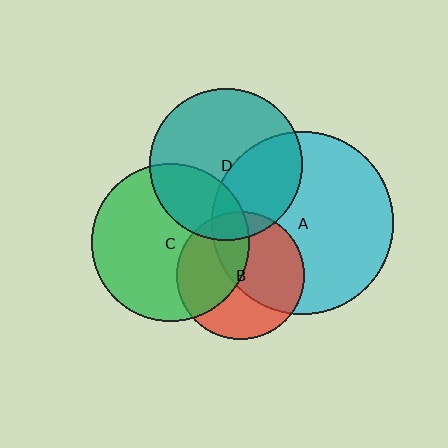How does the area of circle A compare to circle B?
Approximately 2.0 times.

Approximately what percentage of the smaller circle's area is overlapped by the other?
Approximately 50%.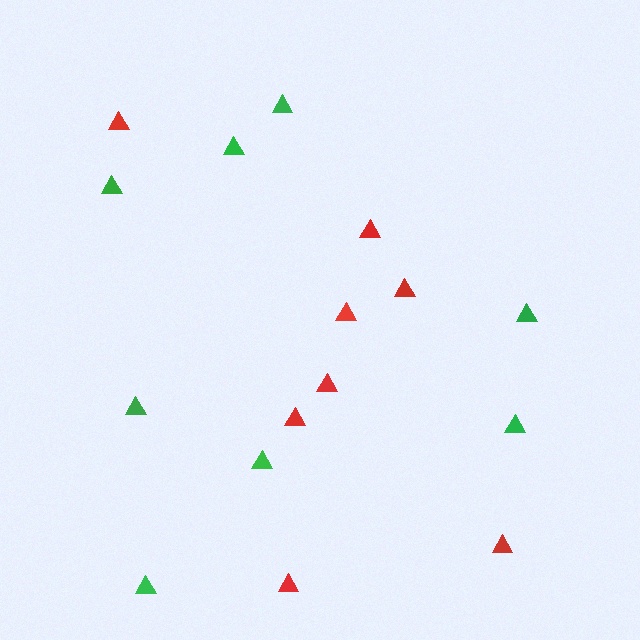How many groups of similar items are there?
There are 2 groups: one group of red triangles (8) and one group of green triangles (8).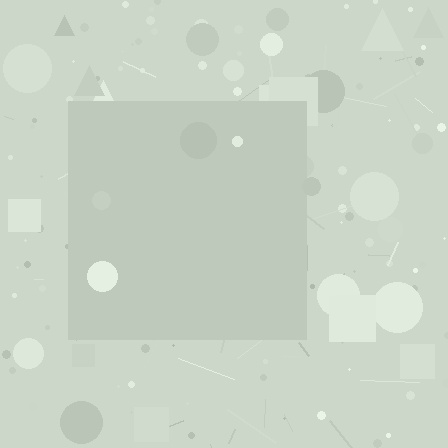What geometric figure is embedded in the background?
A square is embedded in the background.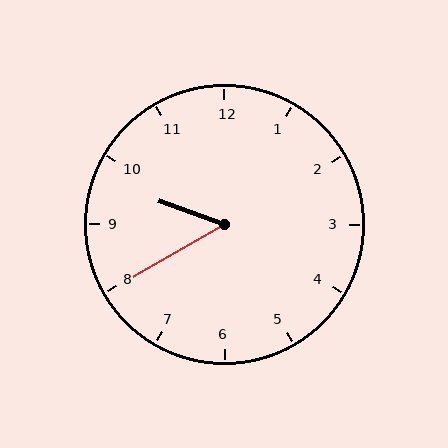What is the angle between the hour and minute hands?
Approximately 50 degrees.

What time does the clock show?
9:40.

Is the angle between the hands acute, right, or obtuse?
It is acute.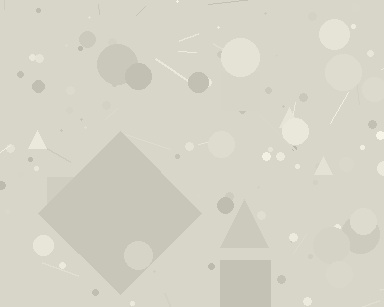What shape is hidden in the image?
A diamond is hidden in the image.